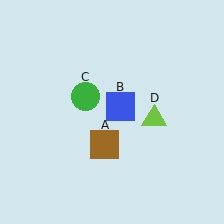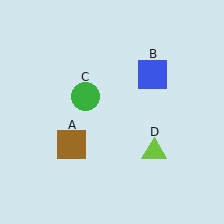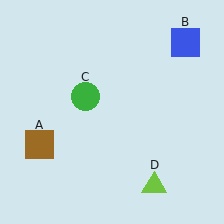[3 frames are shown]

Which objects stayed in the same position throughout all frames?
Green circle (object C) remained stationary.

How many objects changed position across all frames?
3 objects changed position: brown square (object A), blue square (object B), lime triangle (object D).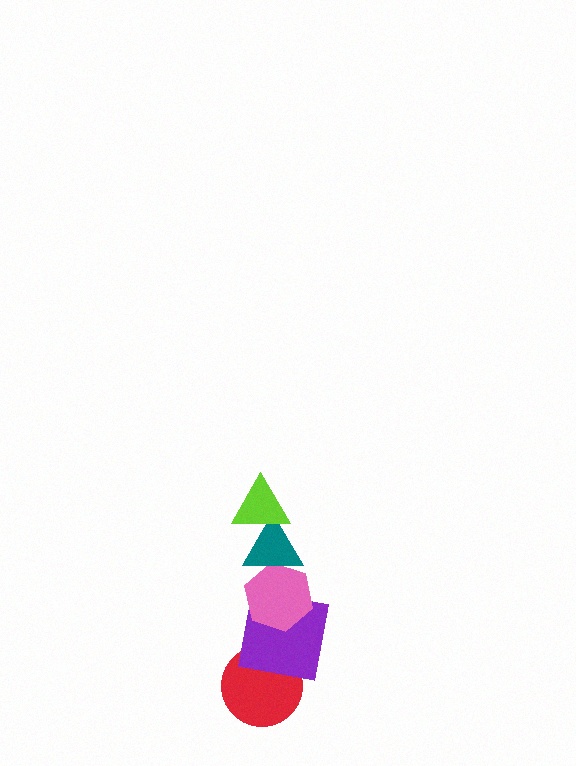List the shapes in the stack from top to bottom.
From top to bottom: the lime triangle, the teal triangle, the pink hexagon, the purple square, the red circle.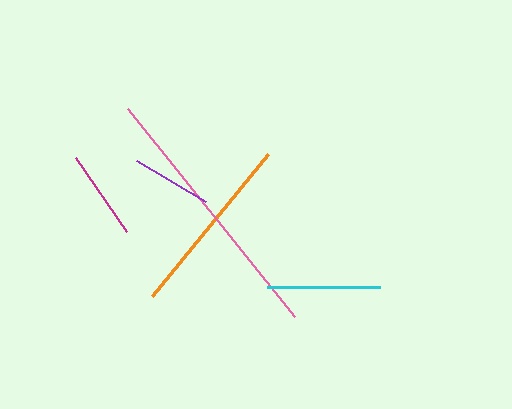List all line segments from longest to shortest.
From longest to shortest: pink, orange, cyan, magenta, purple.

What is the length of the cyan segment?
The cyan segment is approximately 114 pixels long.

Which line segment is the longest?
The pink line is the longest at approximately 266 pixels.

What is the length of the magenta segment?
The magenta segment is approximately 89 pixels long.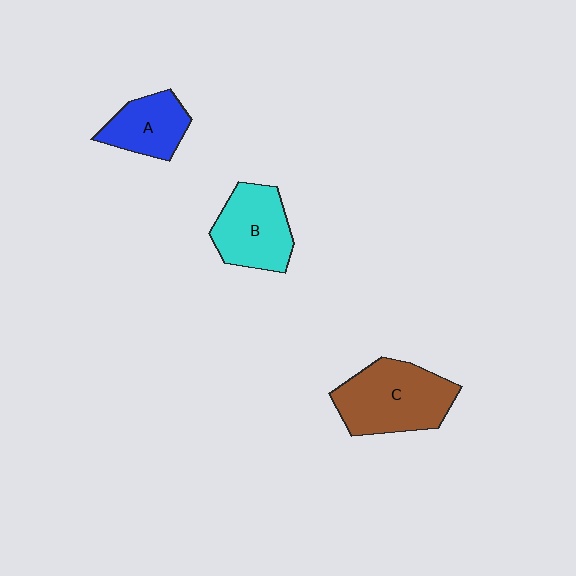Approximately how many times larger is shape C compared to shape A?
Approximately 1.7 times.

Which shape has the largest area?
Shape C (brown).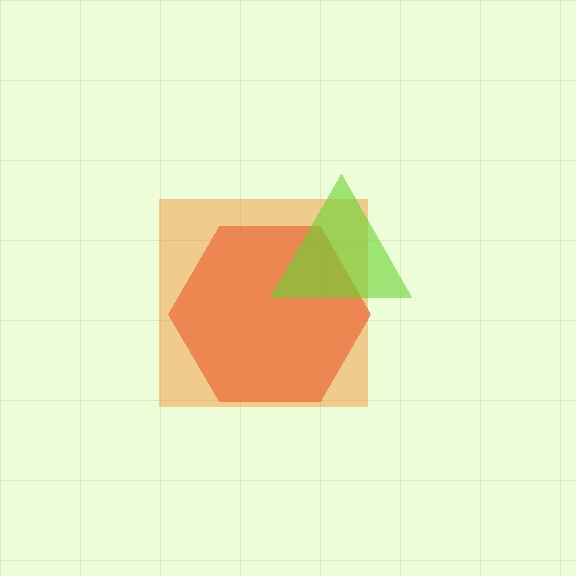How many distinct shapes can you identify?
There are 3 distinct shapes: a red hexagon, an orange square, a lime triangle.